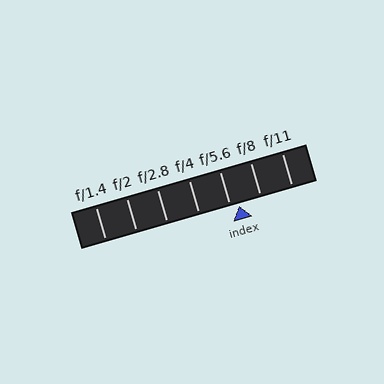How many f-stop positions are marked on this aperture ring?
There are 7 f-stop positions marked.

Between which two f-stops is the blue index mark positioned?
The index mark is between f/5.6 and f/8.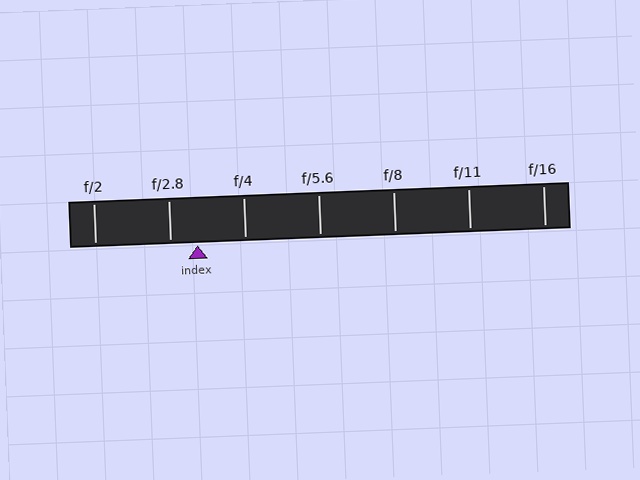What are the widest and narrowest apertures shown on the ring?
The widest aperture shown is f/2 and the narrowest is f/16.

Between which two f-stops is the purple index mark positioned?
The index mark is between f/2.8 and f/4.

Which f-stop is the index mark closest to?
The index mark is closest to f/2.8.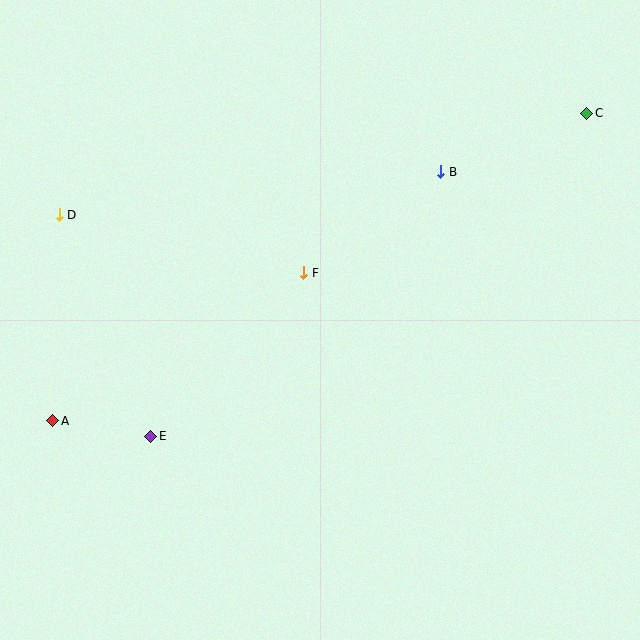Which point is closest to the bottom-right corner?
Point F is closest to the bottom-right corner.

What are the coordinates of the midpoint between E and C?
The midpoint between E and C is at (369, 275).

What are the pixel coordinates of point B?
Point B is at (441, 172).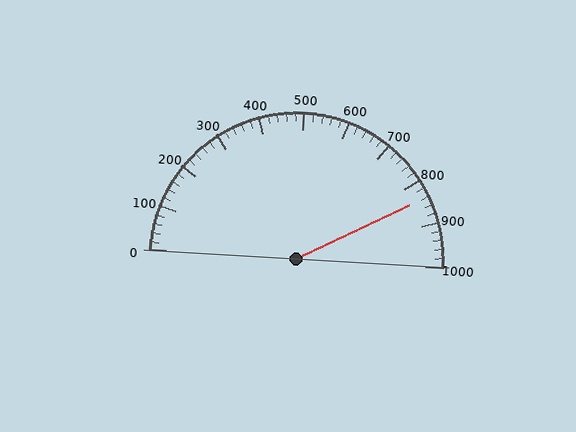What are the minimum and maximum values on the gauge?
The gauge ranges from 0 to 1000.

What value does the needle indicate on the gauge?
The needle indicates approximately 840.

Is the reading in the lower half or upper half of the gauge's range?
The reading is in the upper half of the range (0 to 1000).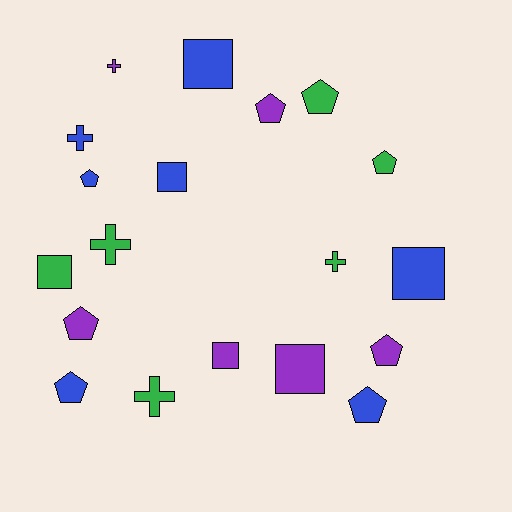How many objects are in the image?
There are 19 objects.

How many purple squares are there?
There are 2 purple squares.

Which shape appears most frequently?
Pentagon, with 8 objects.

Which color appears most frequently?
Blue, with 7 objects.